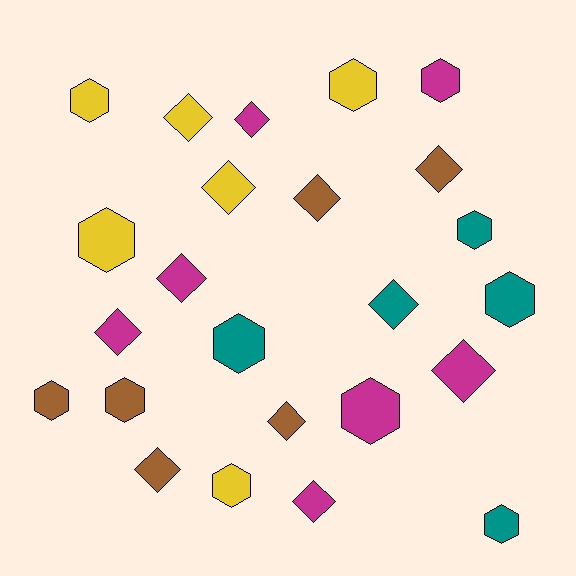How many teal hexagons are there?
There are 4 teal hexagons.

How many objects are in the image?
There are 24 objects.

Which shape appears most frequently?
Diamond, with 12 objects.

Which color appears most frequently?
Magenta, with 7 objects.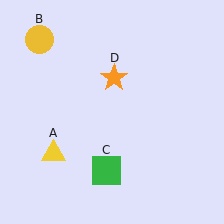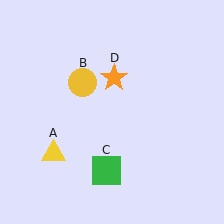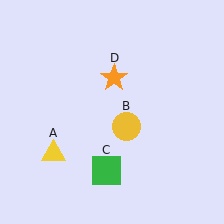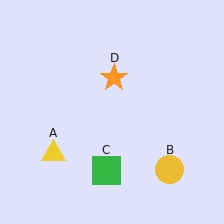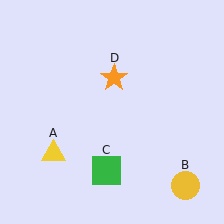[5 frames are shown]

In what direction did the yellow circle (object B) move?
The yellow circle (object B) moved down and to the right.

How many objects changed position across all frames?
1 object changed position: yellow circle (object B).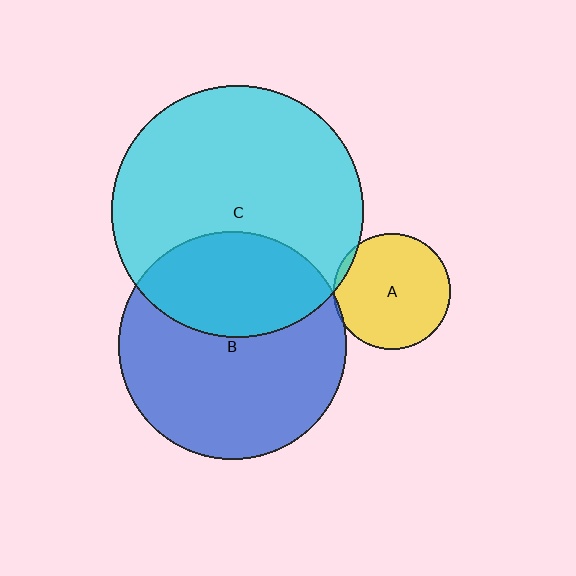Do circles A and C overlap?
Yes.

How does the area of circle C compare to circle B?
Approximately 1.2 times.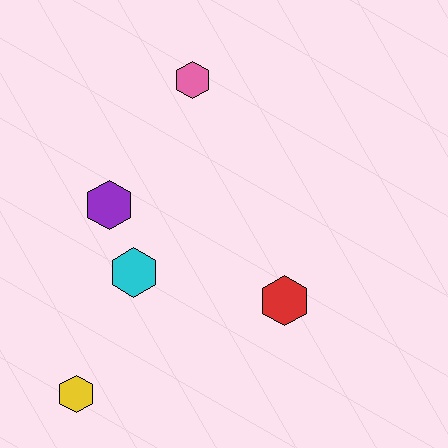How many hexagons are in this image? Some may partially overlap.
There are 5 hexagons.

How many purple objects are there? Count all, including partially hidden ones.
There is 1 purple object.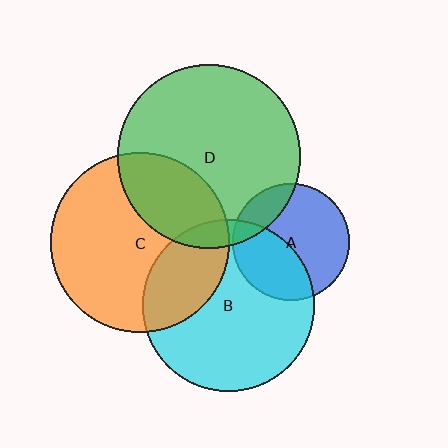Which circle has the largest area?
Circle D (green).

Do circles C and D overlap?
Yes.